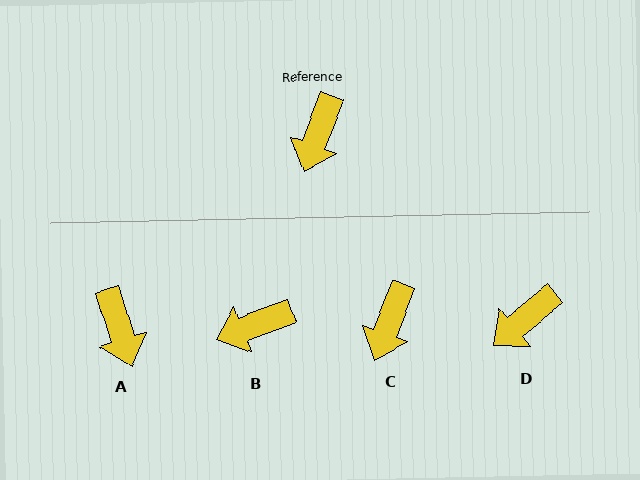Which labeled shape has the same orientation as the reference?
C.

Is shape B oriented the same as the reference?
No, it is off by about 49 degrees.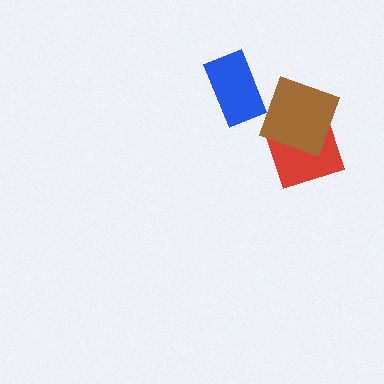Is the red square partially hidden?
Yes, it is partially covered by another shape.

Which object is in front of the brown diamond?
The blue rectangle is in front of the brown diamond.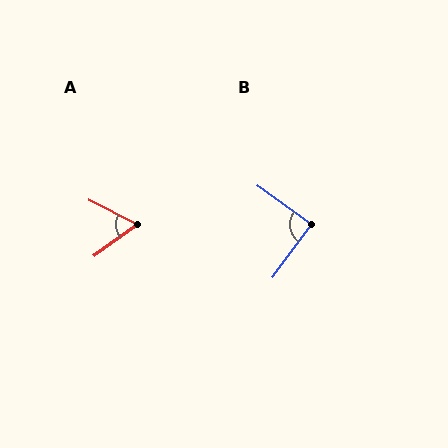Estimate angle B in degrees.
Approximately 89 degrees.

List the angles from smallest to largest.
A (63°), B (89°).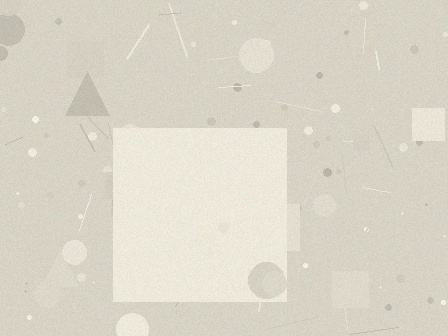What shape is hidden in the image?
A square is hidden in the image.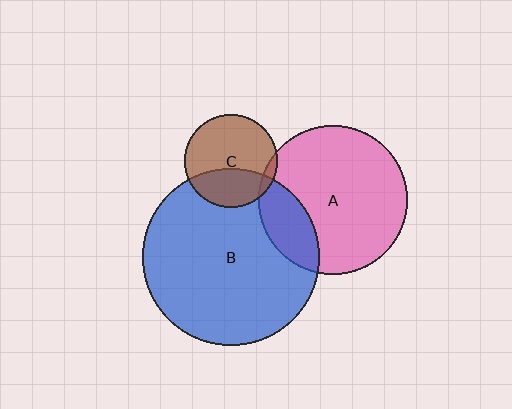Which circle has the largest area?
Circle B (blue).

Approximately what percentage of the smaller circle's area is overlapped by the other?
Approximately 35%.